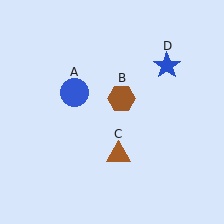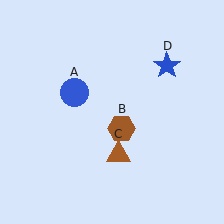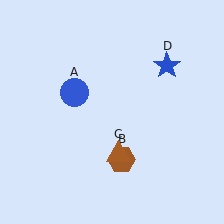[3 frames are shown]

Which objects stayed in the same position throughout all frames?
Blue circle (object A) and brown triangle (object C) and blue star (object D) remained stationary.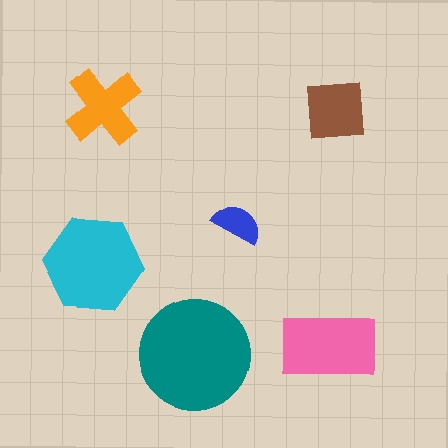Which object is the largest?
The teal circle.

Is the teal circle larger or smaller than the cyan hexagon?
Larger.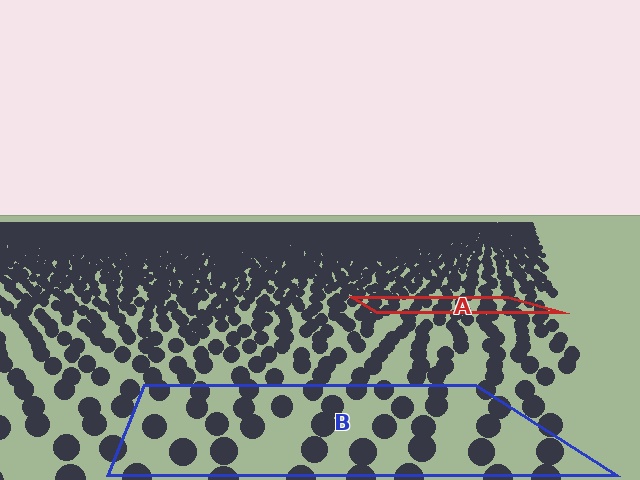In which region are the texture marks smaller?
The texture marks are smaller in region A, because it is farther away.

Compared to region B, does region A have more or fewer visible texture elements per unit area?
Region A has more texture elements per unit area — they are packed more densely because it is farther away.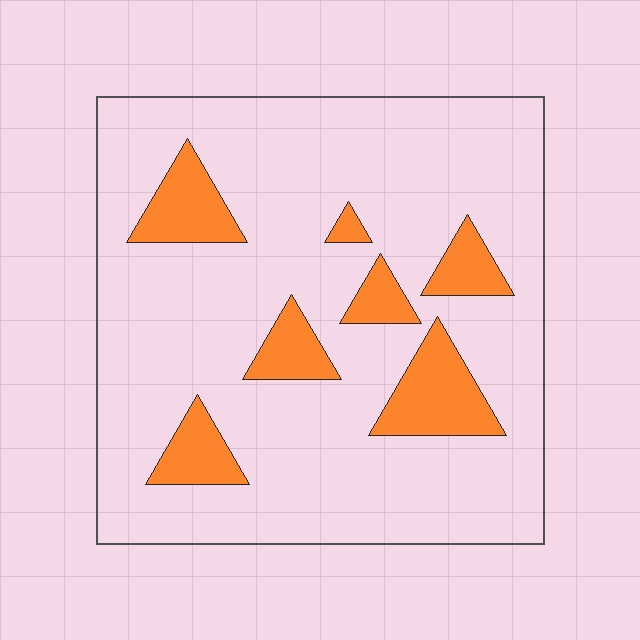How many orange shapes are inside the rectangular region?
7.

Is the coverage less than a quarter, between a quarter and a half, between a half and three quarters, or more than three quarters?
Less than a quarter.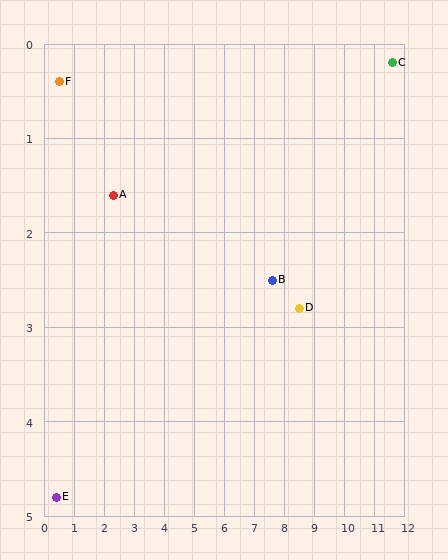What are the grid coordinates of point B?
Point B is at approximately (7.6, 2.5).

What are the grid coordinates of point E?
Point E is at approximately (0.4, 4.8).